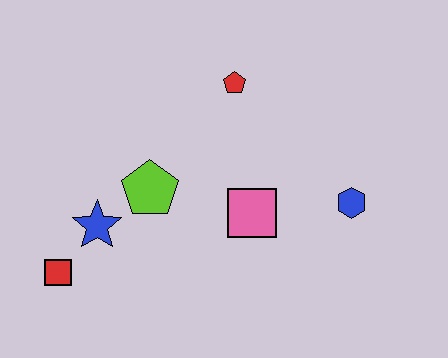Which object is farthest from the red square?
The blue hexagon is farthest from the red square.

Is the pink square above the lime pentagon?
No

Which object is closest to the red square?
The blue star is closest to the red square.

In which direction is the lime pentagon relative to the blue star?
The lime pentagon is to the right of the blue star.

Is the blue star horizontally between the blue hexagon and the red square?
Yes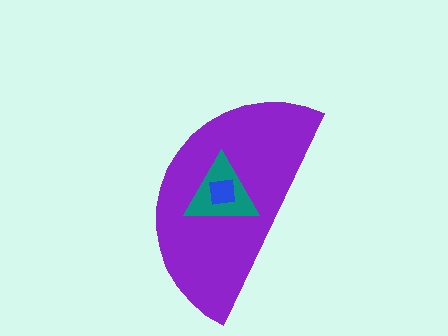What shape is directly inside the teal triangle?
The blue square.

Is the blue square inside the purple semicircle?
Yes.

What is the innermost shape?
The blue square.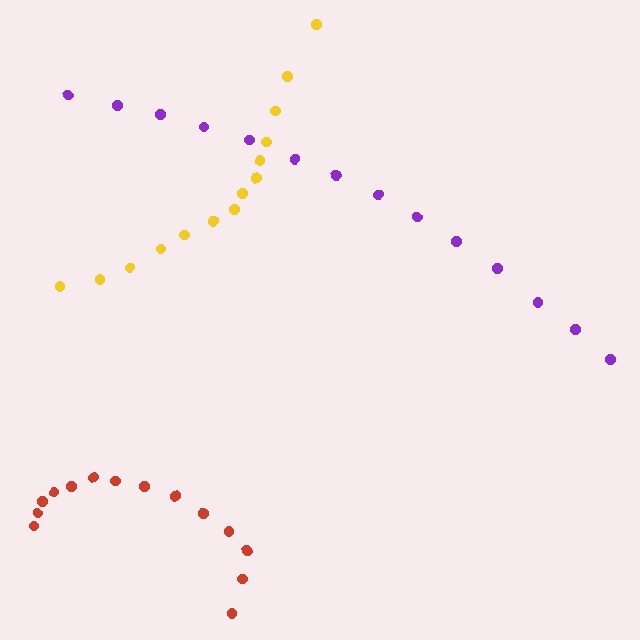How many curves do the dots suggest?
There are 3 distinct paths.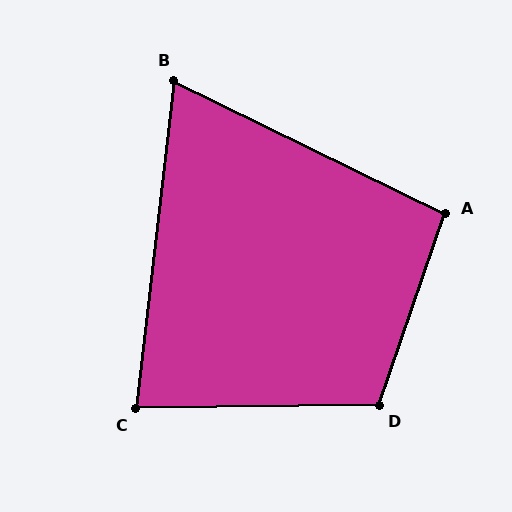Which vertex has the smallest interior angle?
B, at approximately 70 degrees.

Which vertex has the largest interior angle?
D, at approximately 110 degrees.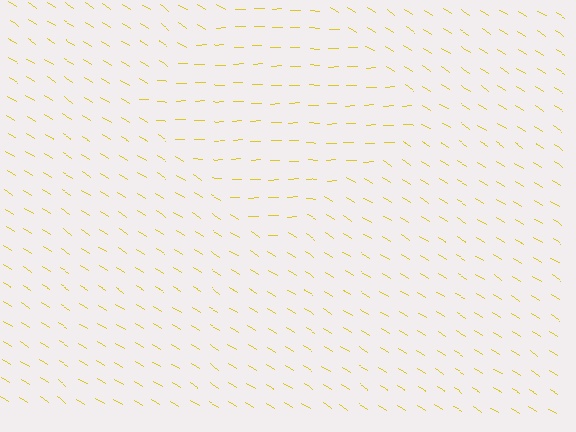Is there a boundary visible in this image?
Yes, there is a texture boundary formed by a change in line orientation.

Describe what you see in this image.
The image is filled with small yellow line segments. A diamond region in the image has lines oriented differently from the surrounding lines, creating a visible texture boundary.